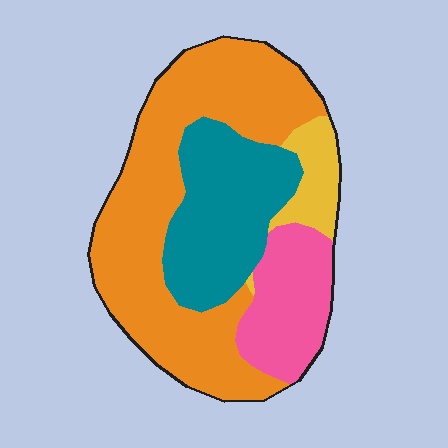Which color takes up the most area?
Orange, at roughly 50%.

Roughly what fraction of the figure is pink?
Pink takes up about one sixth (1/6) of the figure.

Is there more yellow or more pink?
Pink.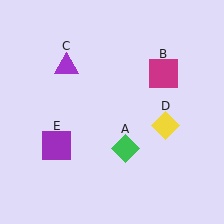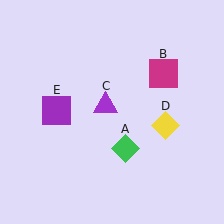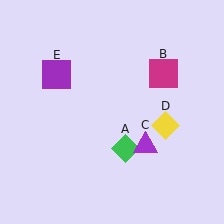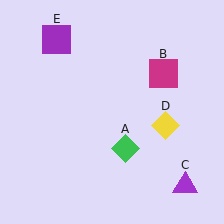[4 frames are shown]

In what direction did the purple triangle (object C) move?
The purple triangle (object C) moved down and to the right.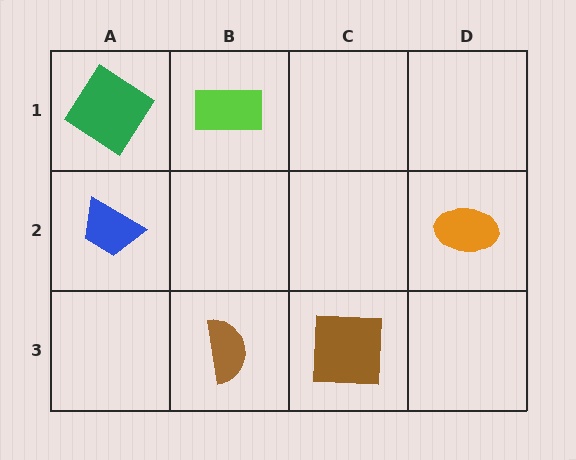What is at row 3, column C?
A brown square.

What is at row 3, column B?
A brown semicircle.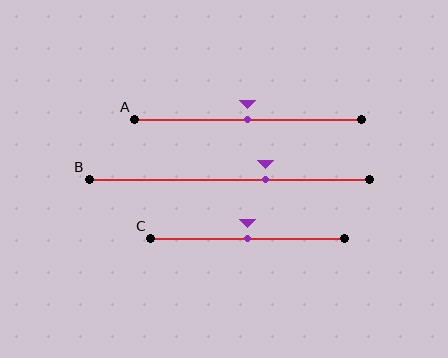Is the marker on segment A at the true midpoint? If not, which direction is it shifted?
Yes, the marker on segment A is at the true midpoint.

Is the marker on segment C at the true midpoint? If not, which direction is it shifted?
Yes, the marker on segment C is at the true midpoint.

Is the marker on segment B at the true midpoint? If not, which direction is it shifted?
No, the marker on segment B is shifted to the right by about 13% of the segment length.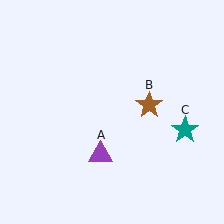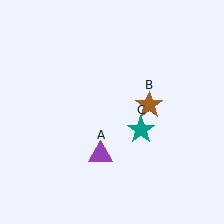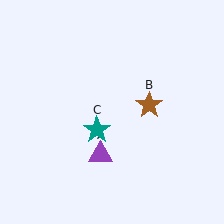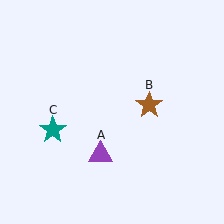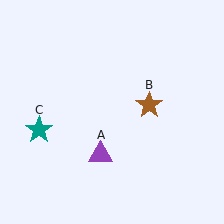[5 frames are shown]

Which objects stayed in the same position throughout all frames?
Purple triangle (object A) and brown star (object B) remained stationary.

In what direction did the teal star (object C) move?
The teal star (object C) moved left.